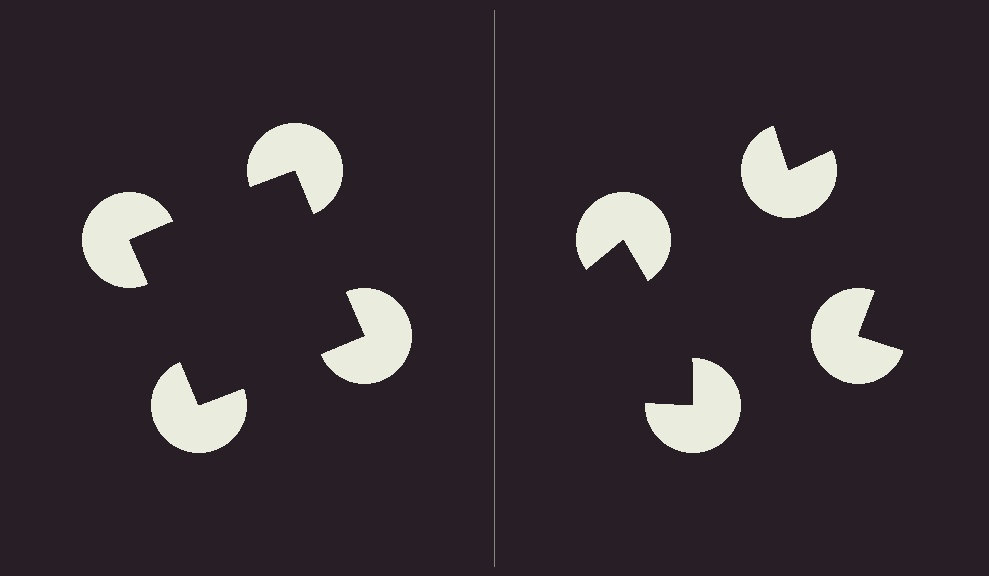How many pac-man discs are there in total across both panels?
8 — 4 on each side.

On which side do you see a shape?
An illusory square appears on the left side. On the right side the wedge cuts are rotated, so no coherent shape forms.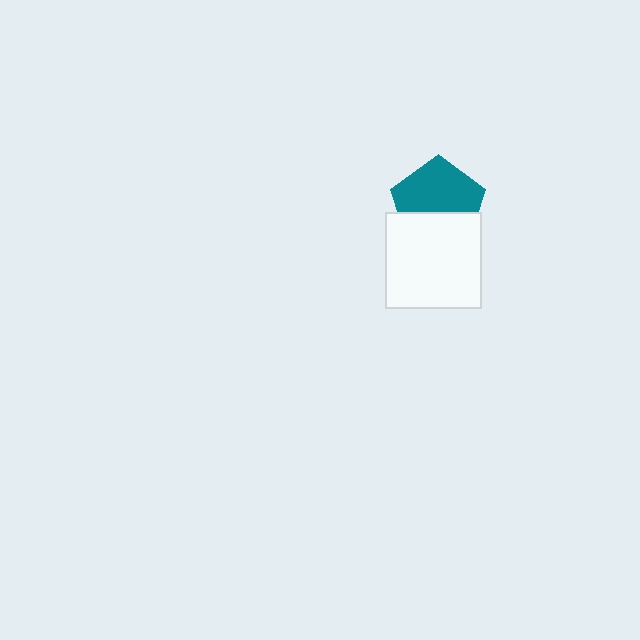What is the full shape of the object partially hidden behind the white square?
The partially hidden object is a teal pentagon.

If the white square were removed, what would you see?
You would see the complete teal pentagon.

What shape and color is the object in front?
The object in front is a white square.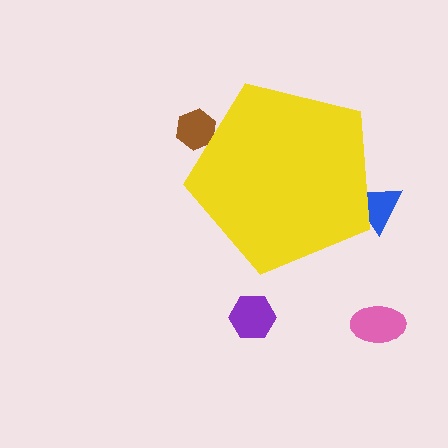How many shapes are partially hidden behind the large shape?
2 shapes are partially hidden.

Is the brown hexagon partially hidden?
Yes, the brown hexagon is partially hidden behind the yellow pentagon.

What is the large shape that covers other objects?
A yellow pentagon.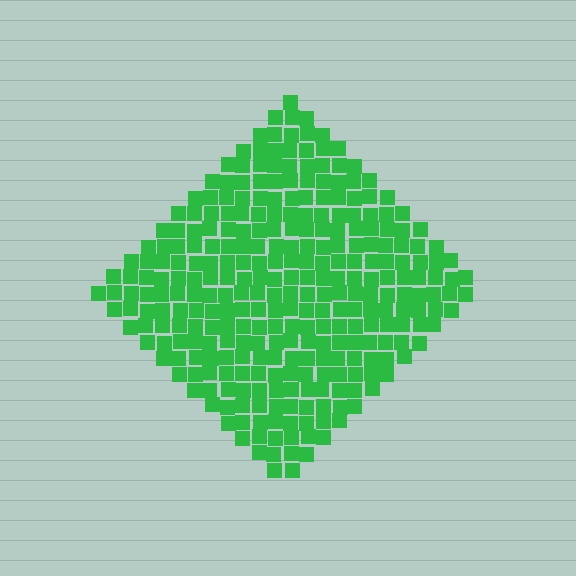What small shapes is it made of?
It is made of small squares.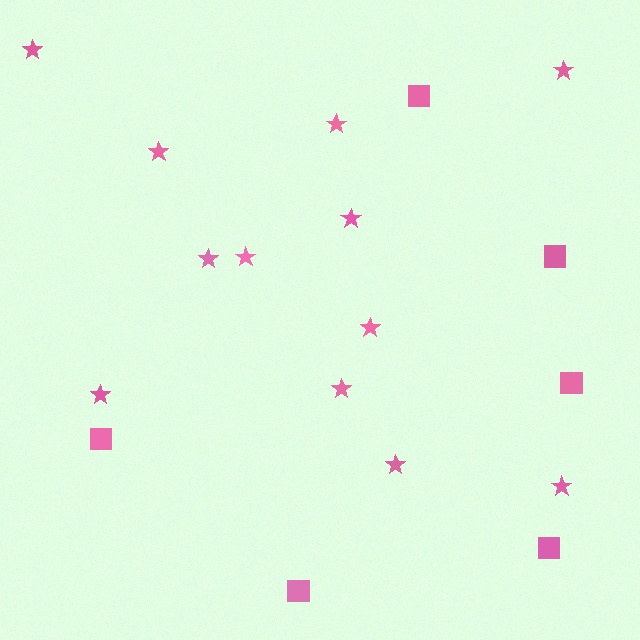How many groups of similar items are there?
There are 2 groups: one group of stars (12) and one group of squares (6).